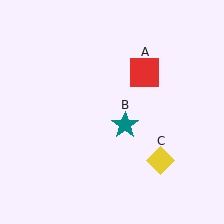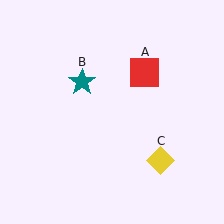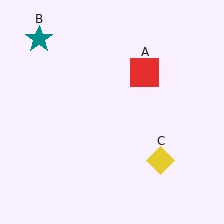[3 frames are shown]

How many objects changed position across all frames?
1 object changed position: teal star (object B).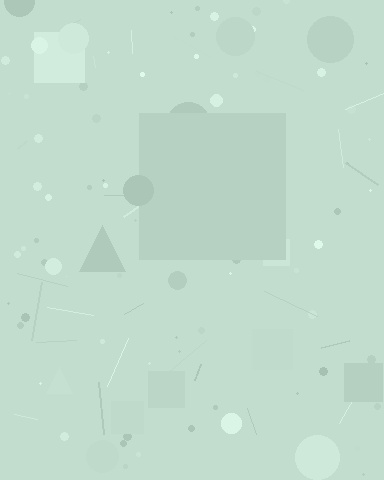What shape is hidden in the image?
A square is hidden in the image.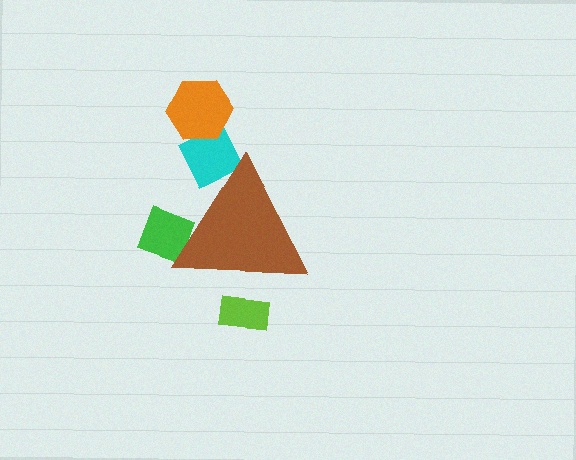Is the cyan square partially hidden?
Yes, the cyan square is partially hidden behind the brown triangle.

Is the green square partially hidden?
Yes, the green square is partially hidden behind the brown triangle.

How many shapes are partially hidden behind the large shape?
3 shapes are partially hidden.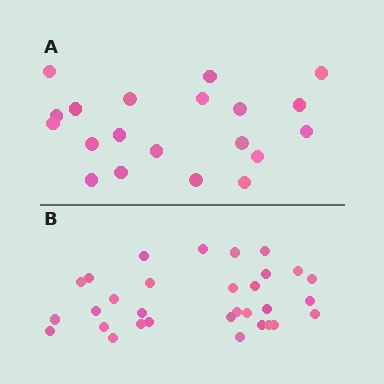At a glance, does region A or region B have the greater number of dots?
Region B (the bottom region) has more dots.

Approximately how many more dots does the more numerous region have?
Region B has roughly 12 or so more dots than region A.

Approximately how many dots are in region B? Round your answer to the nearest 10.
About 30 dots. (The exact count is 31, which rounds to 30.)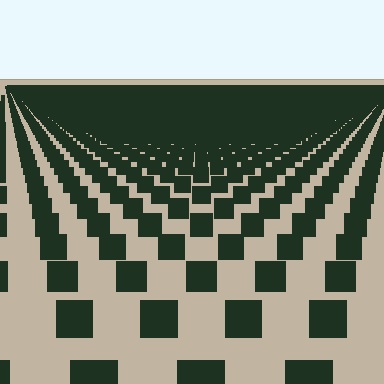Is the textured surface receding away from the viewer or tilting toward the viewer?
The surface is receding away from the viewer. Texture elements get smaller and denser toward the top.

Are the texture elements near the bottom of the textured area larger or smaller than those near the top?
Larger. Near the bottom, elements are closer to the viewer and appear at a bigger on-screen size.